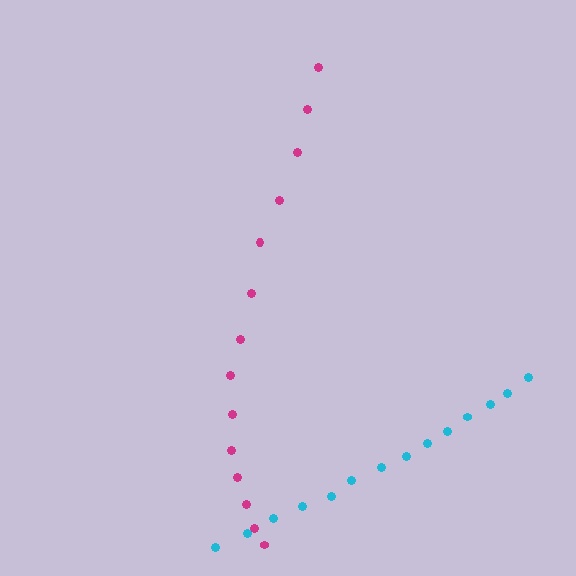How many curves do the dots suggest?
There are 2 distinct paths.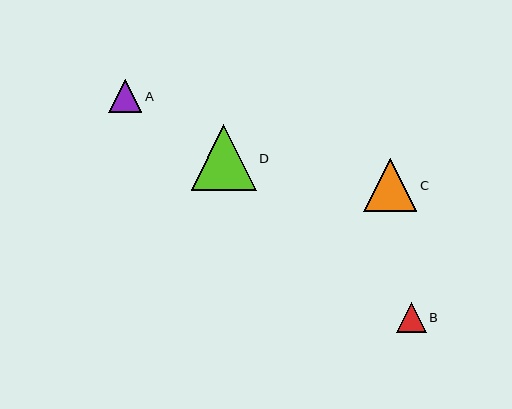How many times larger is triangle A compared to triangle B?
Triangle A is approximately 1.1 times the size of triangle B.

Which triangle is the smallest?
Triangle B is the smallest with a size of approximately 30 pixels.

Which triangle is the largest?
Triangle D is the largest with a size of approximately 65 pixels.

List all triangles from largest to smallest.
From largest to smallest: D, C, A, B.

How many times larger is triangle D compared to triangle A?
Triangle D is approximately 2.0 times the size of triangle A.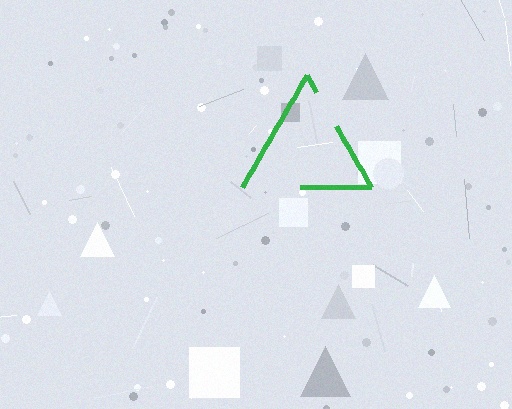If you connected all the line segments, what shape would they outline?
They would outline a triangle.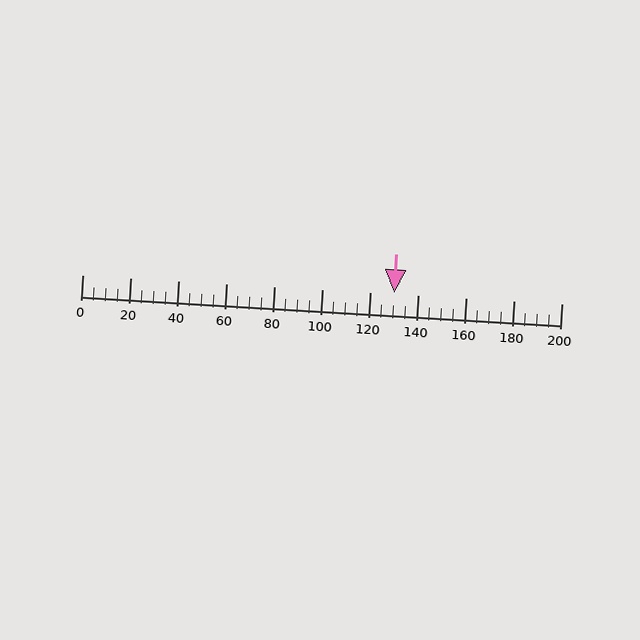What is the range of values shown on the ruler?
The ruler shows values from 0 to 200.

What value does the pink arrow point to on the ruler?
The pink arrow points to approximately 130.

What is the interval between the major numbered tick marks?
The major tick marks are spaced 20 units apart.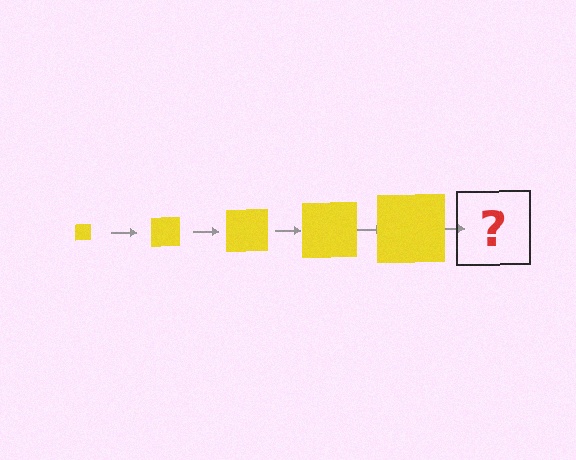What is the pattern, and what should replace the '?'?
The pattern is that the square gets progressively larger each step. The '?' should be a yellow square, larger than the previous one.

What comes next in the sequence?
The next element should be a yellow square, larger than the previous one.